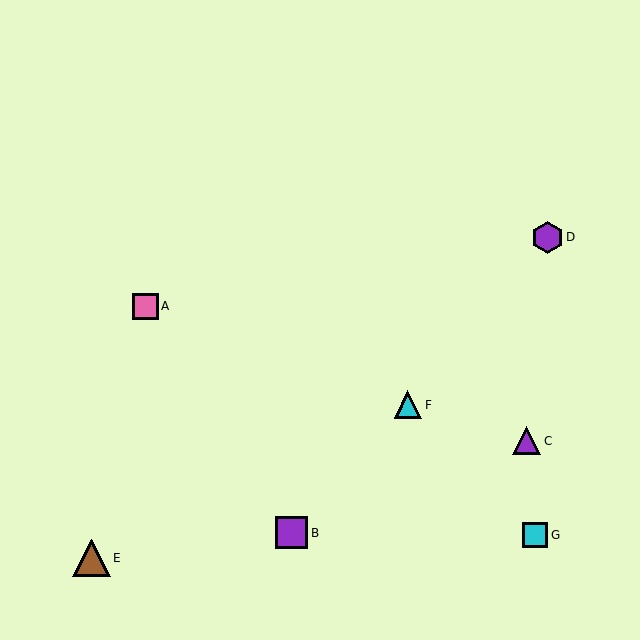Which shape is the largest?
The brown triangle (labeled E) is the largest.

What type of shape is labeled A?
Shape A is a pink square.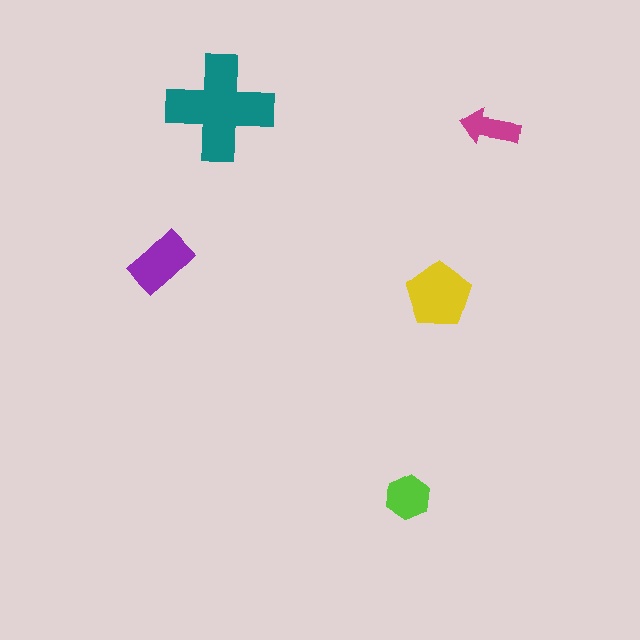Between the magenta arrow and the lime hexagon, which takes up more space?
The lime hexagon.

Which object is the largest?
The teal cross.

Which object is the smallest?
The magenta arrow.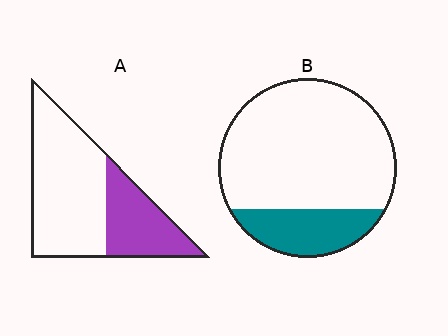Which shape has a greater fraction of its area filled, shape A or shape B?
Shape A.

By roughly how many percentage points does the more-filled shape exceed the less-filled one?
By roughly 10 percentage points (A over B).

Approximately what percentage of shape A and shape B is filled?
A is approximately 35% and B is approximately 20%.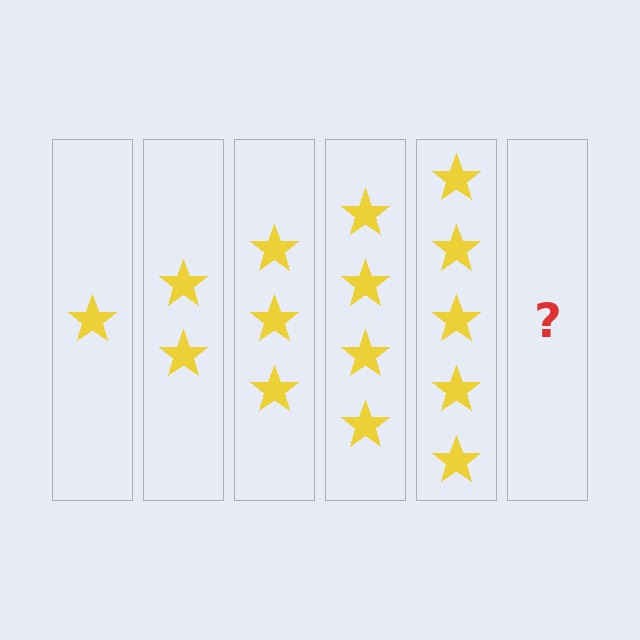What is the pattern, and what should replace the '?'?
The pattern is that each step adds one more star. The '?' should be 6 stars.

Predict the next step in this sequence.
The next step is 6 stars.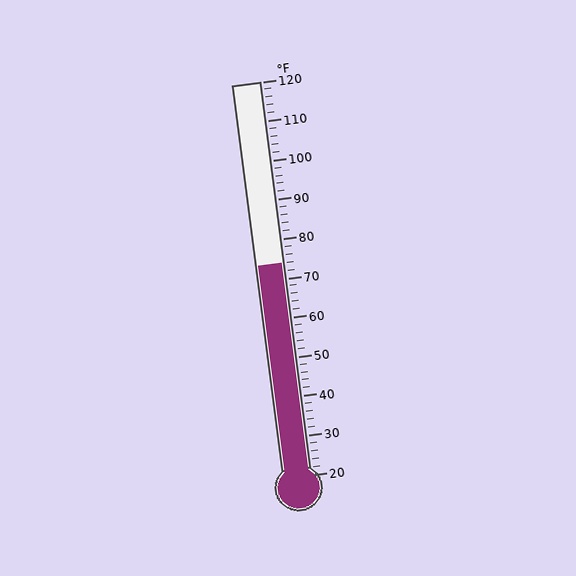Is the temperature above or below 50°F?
The temperature is above 50°F.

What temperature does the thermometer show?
The thermometer shows approximately 74°F.